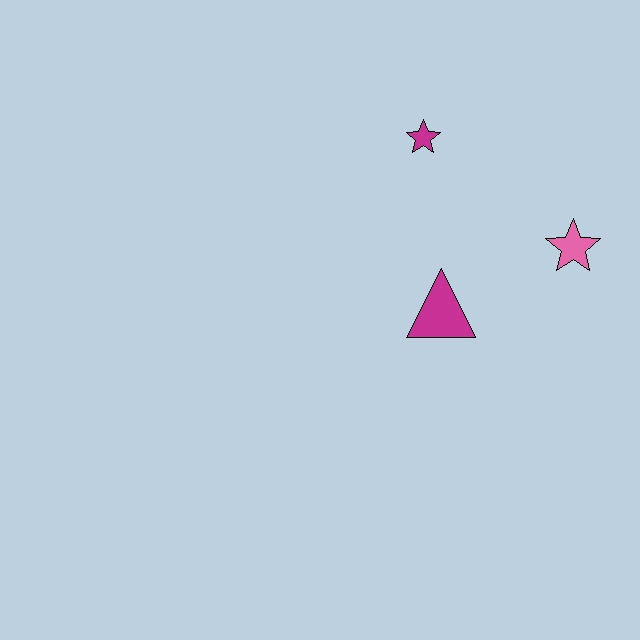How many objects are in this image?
There are 3 objects.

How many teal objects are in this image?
There are no teal objects.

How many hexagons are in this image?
There are no hexagons.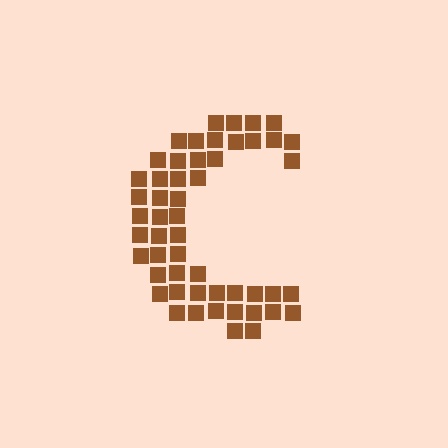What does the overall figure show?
The overall figure shows the letter C.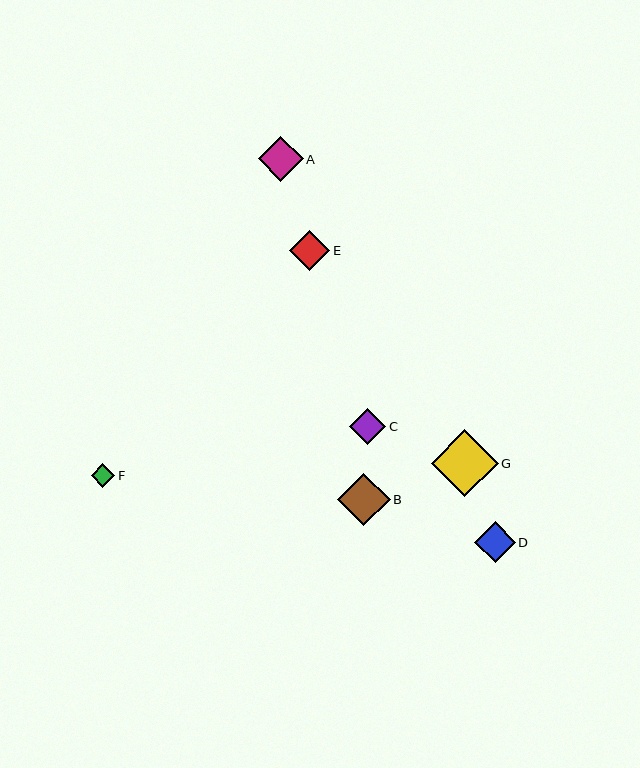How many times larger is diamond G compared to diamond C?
Diamond G is approximately 1.8 times the size of diamond C.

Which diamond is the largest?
Diamond G is the largest with a size of approximately 67 pixels.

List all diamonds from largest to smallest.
From largest to smallest: G, B, A, D, E, C, F.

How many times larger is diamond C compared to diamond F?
Diamond C is approximately 1.6 times the size of diamond F.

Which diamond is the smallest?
Diamond F is the smallest with a size of approximately 23 pixels.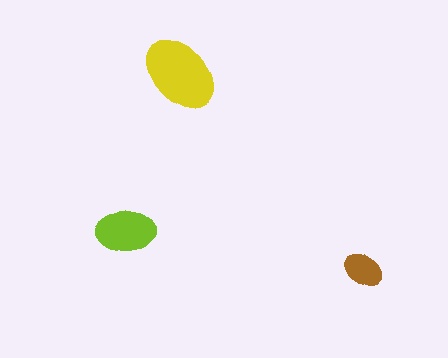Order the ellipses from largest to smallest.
the yellow one, the lime one, the brown one.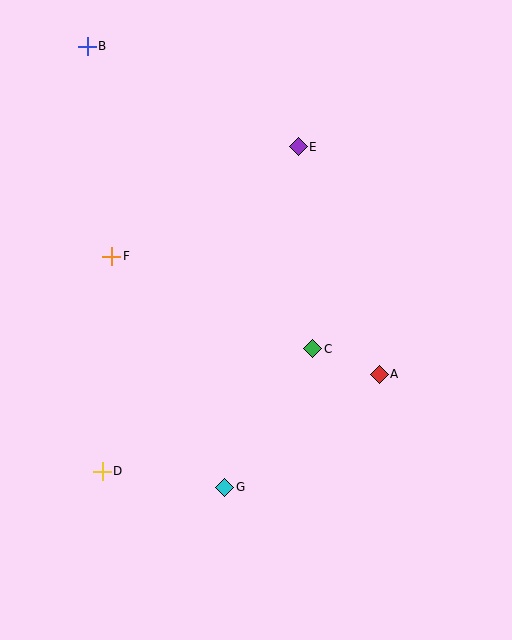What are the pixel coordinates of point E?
Point E is at (298, 147).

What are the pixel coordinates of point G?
Point G is at (225, 487).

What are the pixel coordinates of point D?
Point D is at (102, 471).